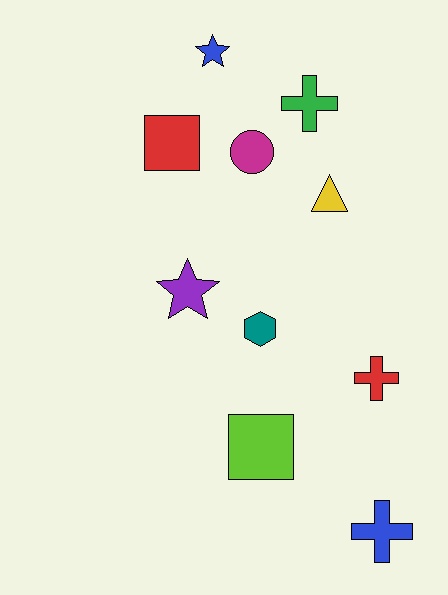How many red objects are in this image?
There are 2 red objects.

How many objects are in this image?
There are 10 objects.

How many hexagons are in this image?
There is 1 hexagon.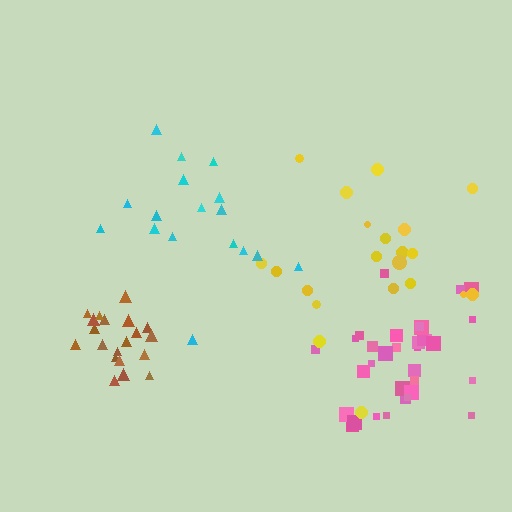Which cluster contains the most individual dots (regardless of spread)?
Pink (33).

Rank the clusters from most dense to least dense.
brown, pink, cyan, yellow.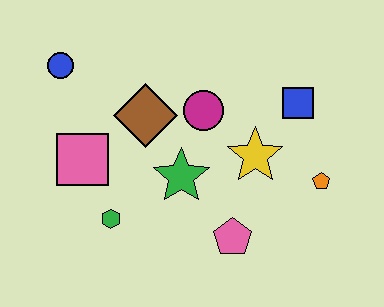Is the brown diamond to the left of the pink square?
No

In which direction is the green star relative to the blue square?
The green star is to the left of the blue square.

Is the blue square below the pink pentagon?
No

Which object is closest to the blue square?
The yellow star is closest to the blue square.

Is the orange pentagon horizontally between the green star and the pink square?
No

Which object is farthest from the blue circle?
The orange pentagon is farthest from the blue circle.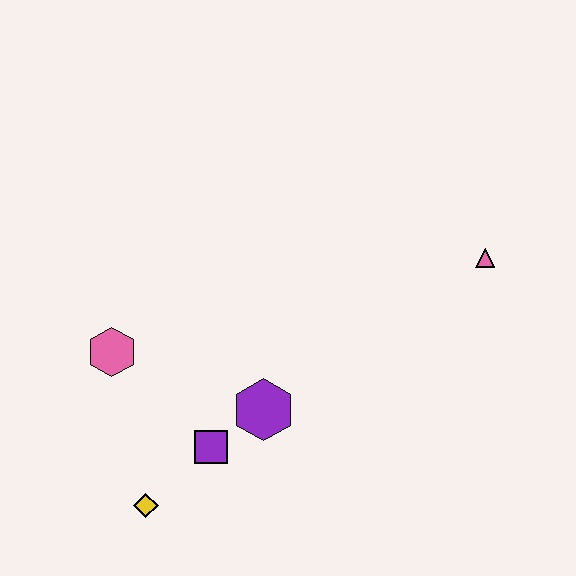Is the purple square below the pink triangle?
Yes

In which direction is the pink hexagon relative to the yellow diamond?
The pink hexagon is above the yellow diamond.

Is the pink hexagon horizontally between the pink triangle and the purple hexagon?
No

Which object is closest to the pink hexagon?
The purple square is closest to the pink hexagon.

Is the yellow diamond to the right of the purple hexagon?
No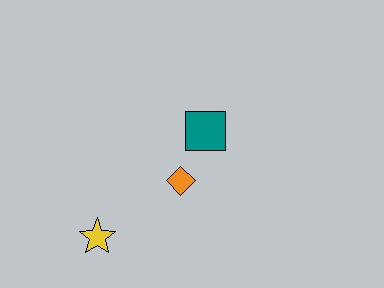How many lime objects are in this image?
There are no lime objects.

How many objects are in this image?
There are 3 objects.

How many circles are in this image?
There are no circles.